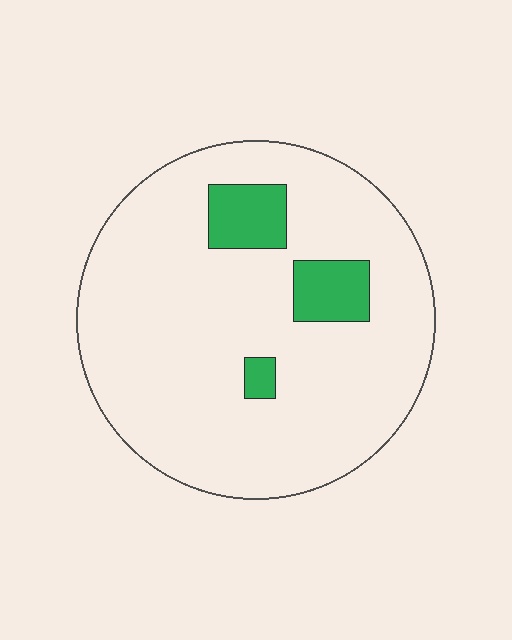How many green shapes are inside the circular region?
3.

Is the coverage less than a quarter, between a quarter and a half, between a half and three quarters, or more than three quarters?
Less than a quarter.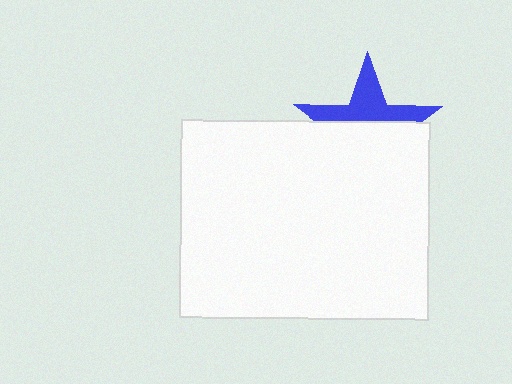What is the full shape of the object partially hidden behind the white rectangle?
The partially hidden object is a blue star.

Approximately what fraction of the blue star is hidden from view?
Roughly 57% of the blue star is hidden behind the white rectangle.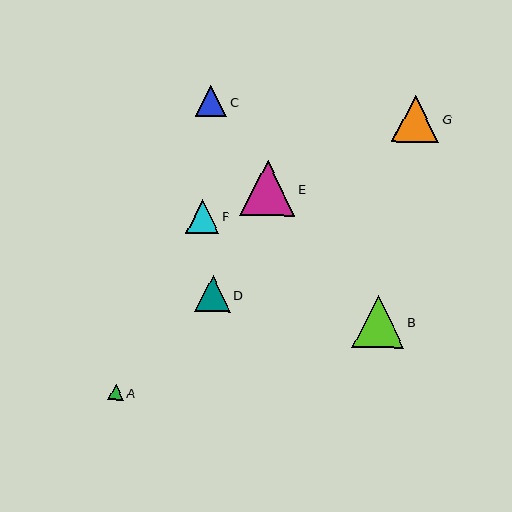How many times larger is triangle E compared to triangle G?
Triangle E is approximately 1.2 times the size of triangle G.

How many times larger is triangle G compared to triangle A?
Triangle G is approximately 3.0 times the size of triangle A.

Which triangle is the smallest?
Triangle A is the smallest with a size of approximately 16 pixels.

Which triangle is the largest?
Triangle E is the largest with a size of approximately 55 pixels.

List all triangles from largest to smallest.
From largest to smallest: E, B, G, D, F, C, A.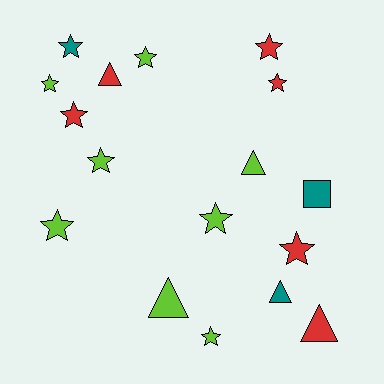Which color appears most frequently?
Lime, with 8 objects.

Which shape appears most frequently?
Star, with 11 objects.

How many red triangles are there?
There are 2 red triangles.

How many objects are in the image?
There are 17 objects.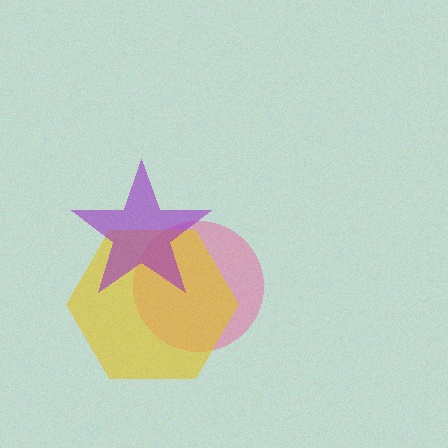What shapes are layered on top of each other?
The layered shapes are: a pink circle, a yellow hexagon, a purple star.